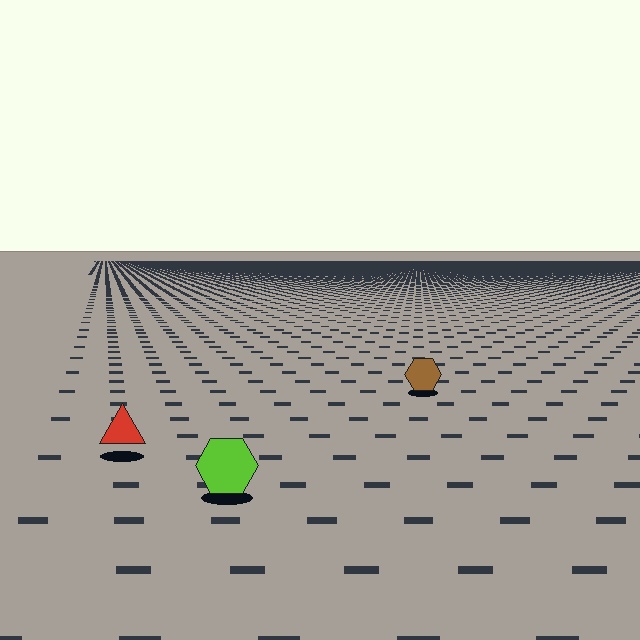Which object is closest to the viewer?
The lime hexagon is closest. The texture marks near it are larger and more spread out.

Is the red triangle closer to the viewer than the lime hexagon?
No. The lime hexagon is closer — you can tell from the texture gradient: the ground texture is coarser near it.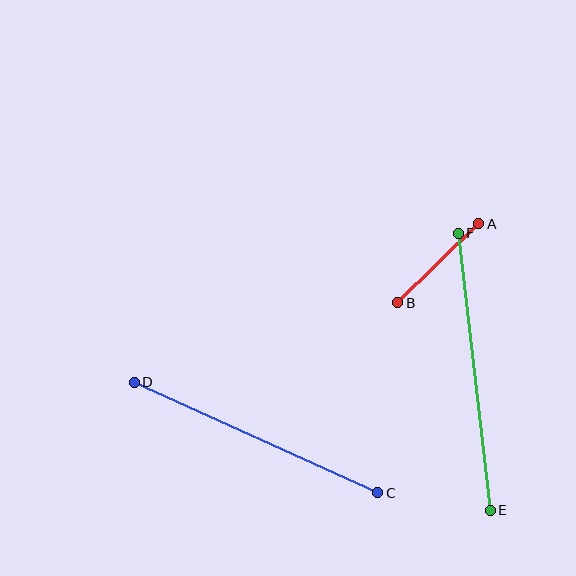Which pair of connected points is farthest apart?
Points E and F are farthest apart.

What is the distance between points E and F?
The distance is approximately 279 pixels.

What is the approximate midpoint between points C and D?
The midpoint is at approximately (256, 437) pixels.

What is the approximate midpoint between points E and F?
The midpoint is at approximately (474, 372) pixels.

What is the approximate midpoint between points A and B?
The midpoint is at approximately (438, 263) pixels.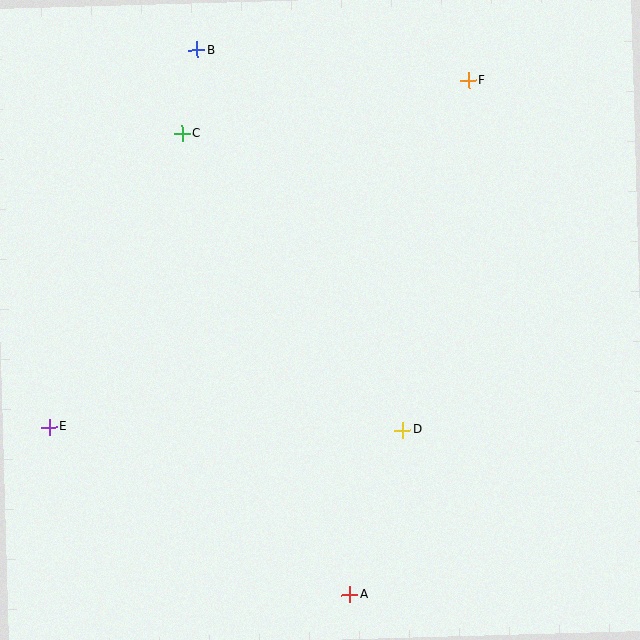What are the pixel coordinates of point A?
Point A is at (349, 595).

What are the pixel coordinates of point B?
Point B is at (197, 50).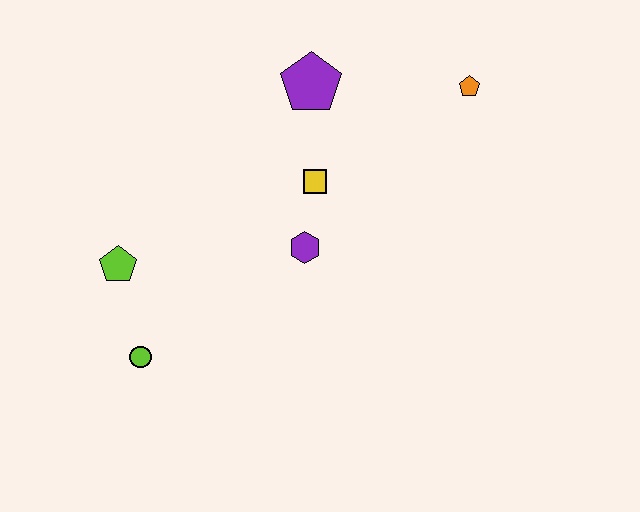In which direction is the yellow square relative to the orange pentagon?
The yellow square is to the left of the orange pentagon.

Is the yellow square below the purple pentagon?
Yes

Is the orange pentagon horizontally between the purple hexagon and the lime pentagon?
No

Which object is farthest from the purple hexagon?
The orange pentagon is farthest from the purple hexagon.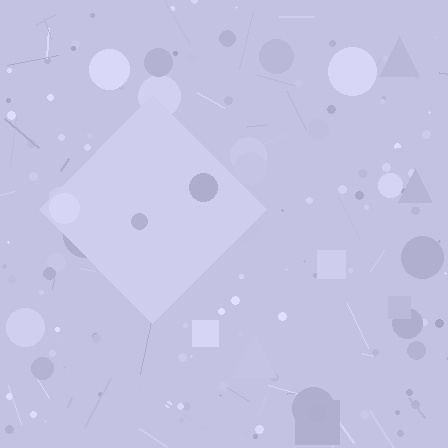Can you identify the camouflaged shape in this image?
The camouflaged shape is a diamond.